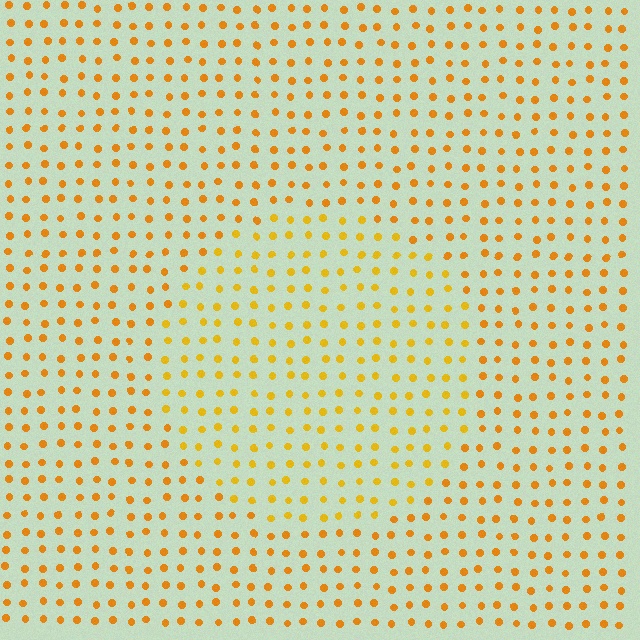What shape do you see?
I see a circle.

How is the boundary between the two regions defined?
The boundary is defined purely by a slight shift in hue (about 15 degrees). Spacing, size, and orientation are identical on both sides.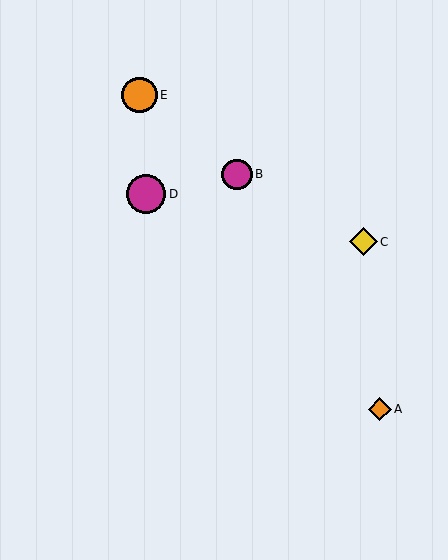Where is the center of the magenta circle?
The center of the magenta circle is at (146, 194).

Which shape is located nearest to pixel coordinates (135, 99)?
The orange circle (labeled E) at (139, 95) is nearest to that location.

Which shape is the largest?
The magenta circle (labeled D) is the largest.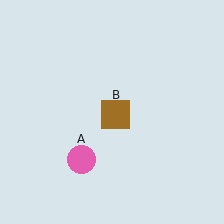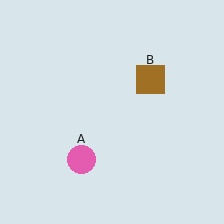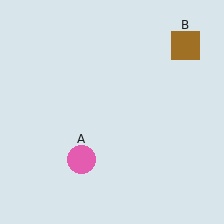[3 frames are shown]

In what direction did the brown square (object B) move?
The brown square (object B) moved up and to the right.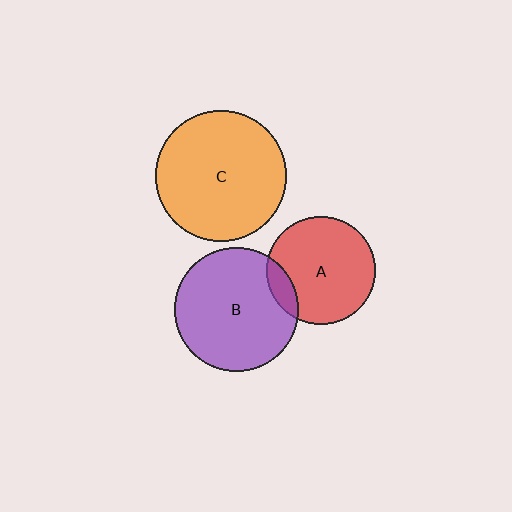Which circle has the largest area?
Circle C (orange).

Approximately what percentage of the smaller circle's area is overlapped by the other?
Approximately 10%.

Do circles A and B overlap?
Yes.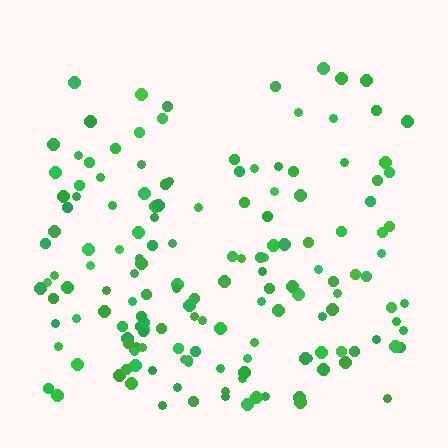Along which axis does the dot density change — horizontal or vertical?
Vertical.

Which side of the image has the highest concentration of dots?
The bottom.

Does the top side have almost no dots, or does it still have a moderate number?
Still a moderate number, just noticeably fewer than the bottom.